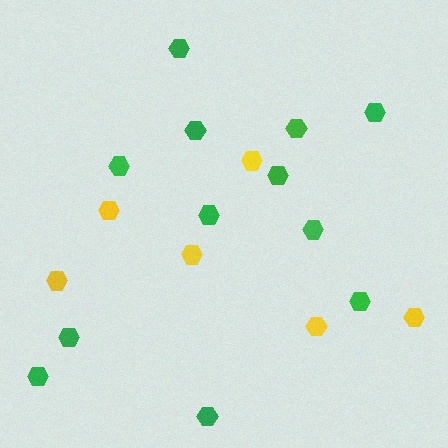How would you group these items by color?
There are 2 groups: one group of green hexagons (12) and one group of yellow hexagons (6).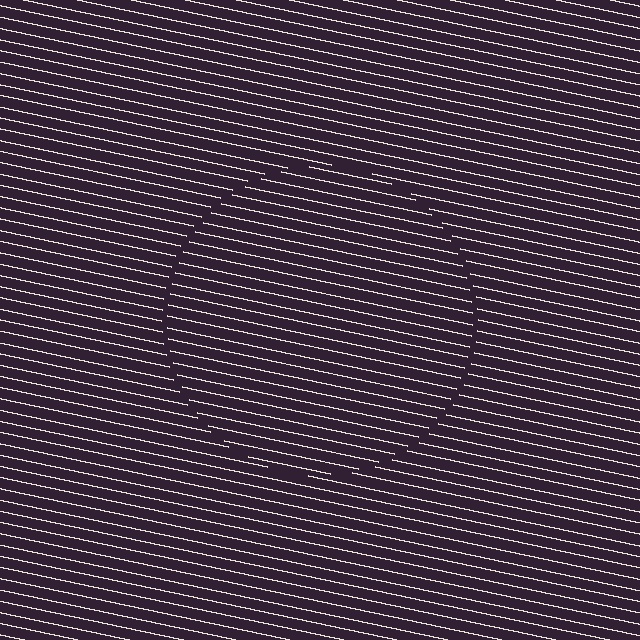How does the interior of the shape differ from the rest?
The interior of the shape contains the same grating, shifted by half a period — the contour is defined by the phase discontinuity where line-ends from the inner and outer gratings abut.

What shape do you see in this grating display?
An illusory circle. The interior of the shape contains the same grating, shifted by half a period — the contour is defined by the phase discontinuity where line-ends from the inner and outer gratings abut.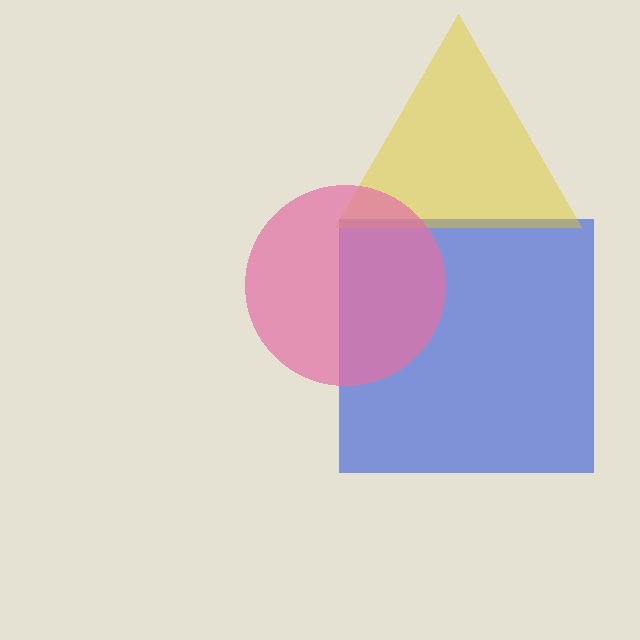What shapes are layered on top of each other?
The layered shapes are: a blue square, a yellow triangle, a pink circle.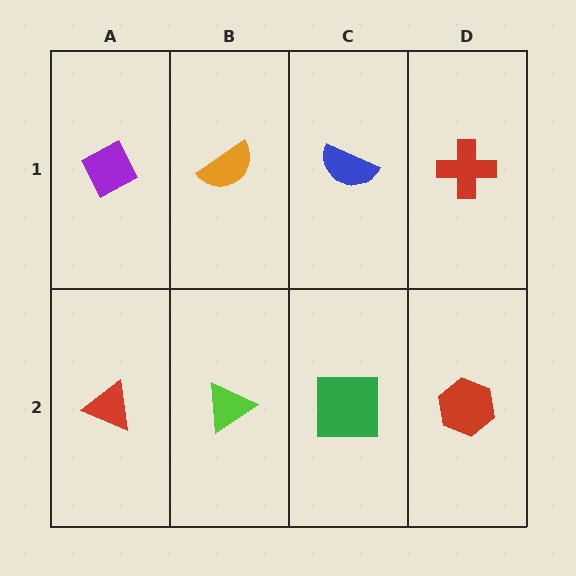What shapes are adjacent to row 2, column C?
A blue semicircle (row 1, column C), a lime triangle (row 2, column B), a red hexagon (row 2, column D).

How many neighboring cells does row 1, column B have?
3.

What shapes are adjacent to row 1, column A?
A red triangle (row 2, column A), an orange semicircle (row 1, column B).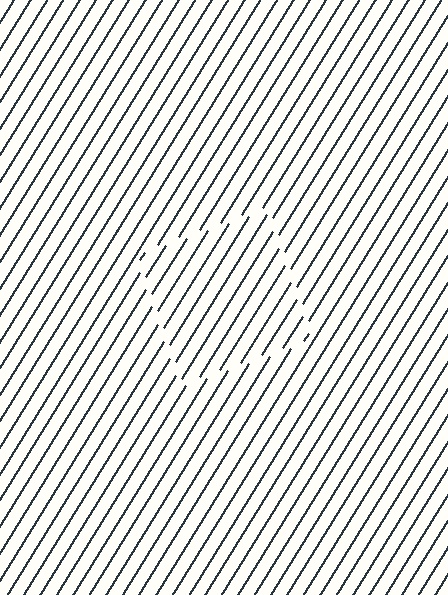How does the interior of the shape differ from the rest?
The interior of the shape contains the same grating, shifted by half a period — the contour is defined by the phase discontinuity where line-ends from the inner and outer gratings abut.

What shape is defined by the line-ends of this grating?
An illusory square. The interior of the shape contains the same grating, shifted by half a period — the contour is defined by the phase discontinuity where line-ends from the inner and outer gratings abut.